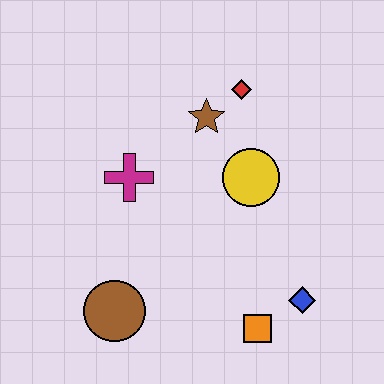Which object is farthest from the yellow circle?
The brown circle is farthest from the yellow circle.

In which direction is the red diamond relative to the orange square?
The red diamond is above the orange square.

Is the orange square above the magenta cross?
No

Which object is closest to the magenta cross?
The brown star is closest to the magenta cross.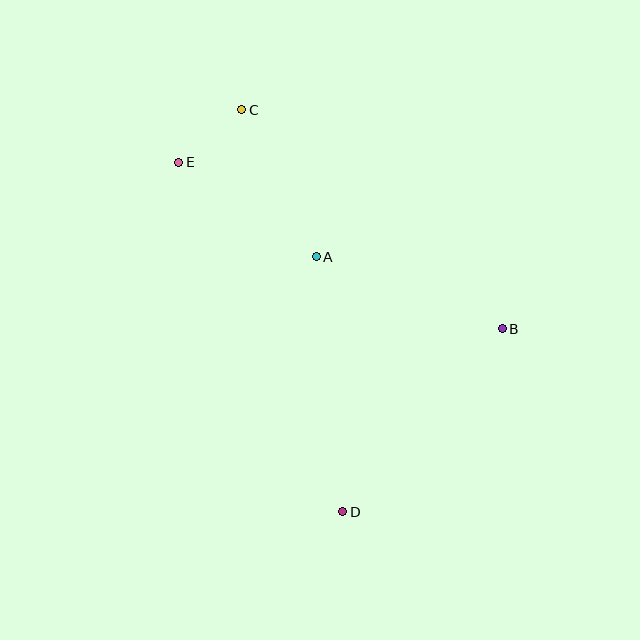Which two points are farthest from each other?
Points C and D are farthest from each other.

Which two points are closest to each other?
Points C and E are closest to each other.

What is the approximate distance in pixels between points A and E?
The distance between A and E is approximately 167 pixels.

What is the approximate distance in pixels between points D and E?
The distance between D and E is approximately 386 pixels.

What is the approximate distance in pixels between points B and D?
The distance between B and D is approximately 243 pixels.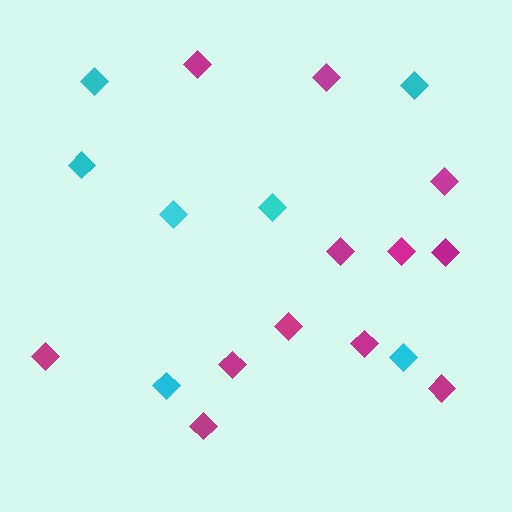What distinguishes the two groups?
There are 2 groups: one group of cyan diamonds (7) and one group of magenta diamonds (12).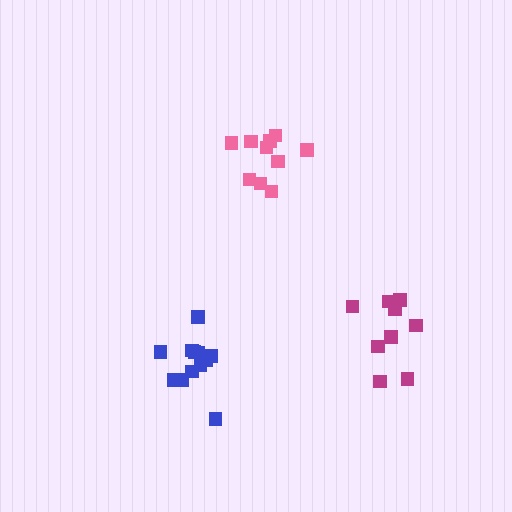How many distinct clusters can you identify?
There are 3 distinct clusters.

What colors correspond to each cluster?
The clusters are colored: pink, magenta, blue.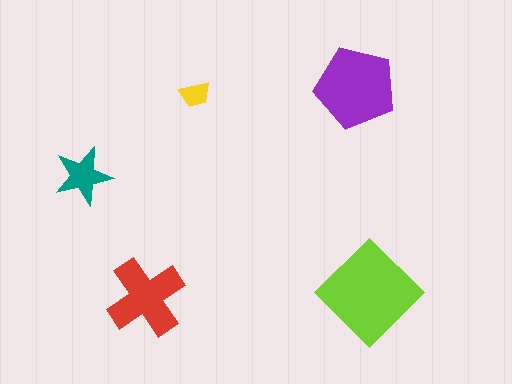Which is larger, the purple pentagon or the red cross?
The purple pentagon.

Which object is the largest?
The lime diamond.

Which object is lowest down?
The red cross is bottommost.